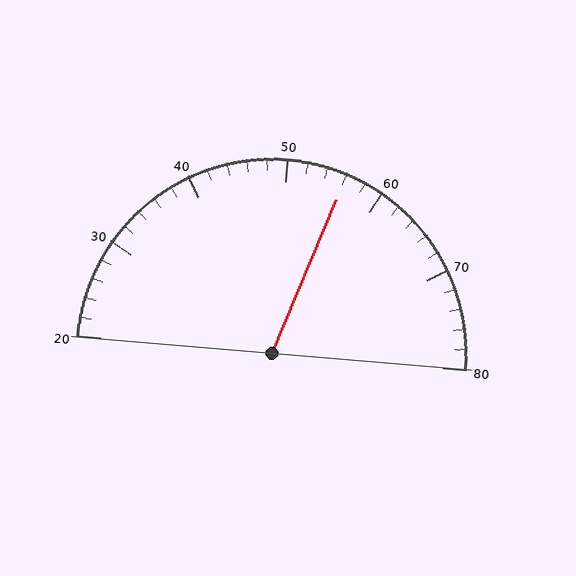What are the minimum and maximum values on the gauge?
The gauge ranges from 20 to 80.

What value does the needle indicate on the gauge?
The needle indicates approximately 56.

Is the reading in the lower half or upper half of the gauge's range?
The reading is in the upper half of the range (20 to 80).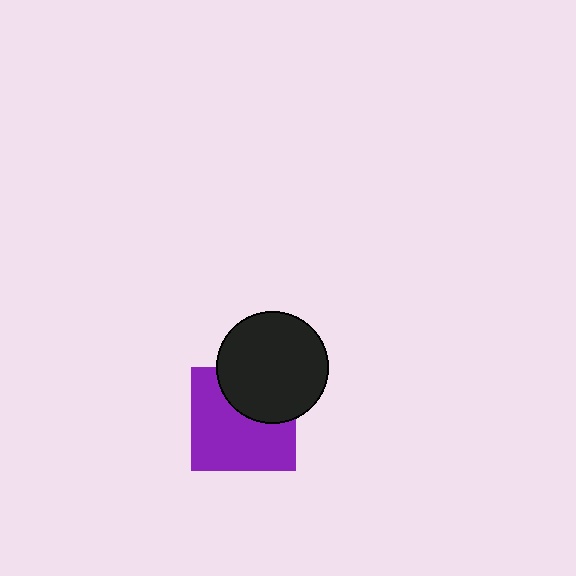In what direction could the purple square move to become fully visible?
The purple square could move down. That would shift it out from behind the black circle entirely.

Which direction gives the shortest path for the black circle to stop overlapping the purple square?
Moving up gives the shortest separation.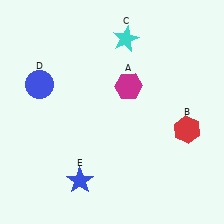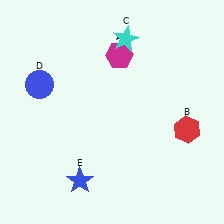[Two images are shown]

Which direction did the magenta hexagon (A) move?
The magenta hexagon (A) moved up.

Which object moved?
The magenta hexagon (A) moved up.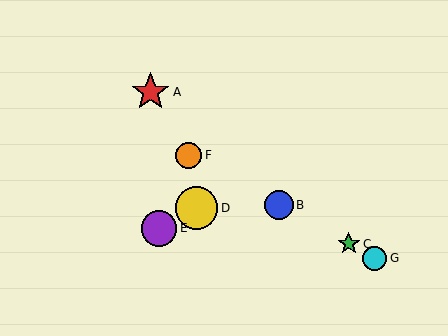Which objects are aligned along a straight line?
Objects B, C, F, G are aligned along a straight line.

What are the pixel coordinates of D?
Object D is at (196, 208).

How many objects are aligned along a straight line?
4 objects (B, C, F, G) are aligned along a straight line.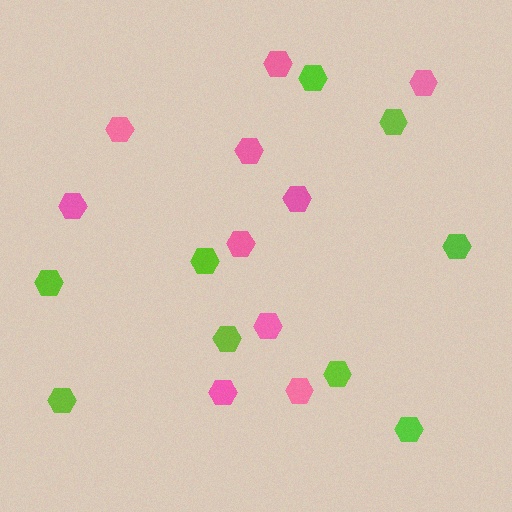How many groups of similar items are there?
There are 2 groups: one group of pink hexagons (10) and one group of lime hexagons (9).